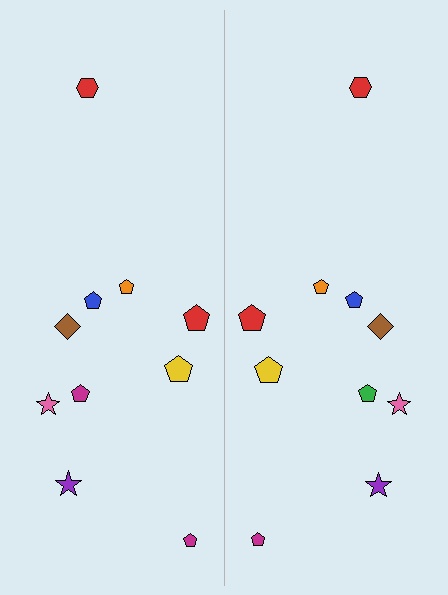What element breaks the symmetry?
The green pentagon on the right side breaks the symmetry — its mirror counterpart is magenta.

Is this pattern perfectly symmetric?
No, the pattern is not perfectly symmetric. The green pentagon on the right side breaks the symmetry — its mirror counterpart is magenta.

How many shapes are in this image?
There are 20 shapes in this image.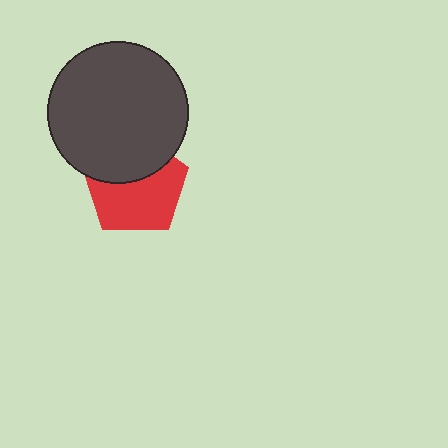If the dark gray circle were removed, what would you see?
You would see the complete red pentagon.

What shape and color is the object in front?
The object in front is a dark gray circle.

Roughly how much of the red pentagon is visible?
About half of it is visible (roughly 61%).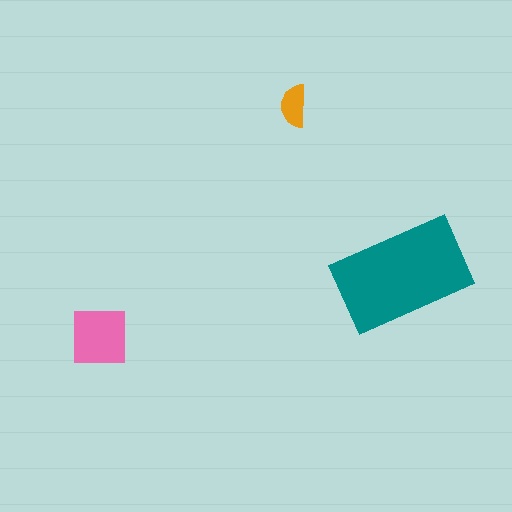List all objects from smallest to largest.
The orange semicircle, the pink square, the teal rectangle.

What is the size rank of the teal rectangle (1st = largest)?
1st.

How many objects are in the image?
There are 3 objects in the image.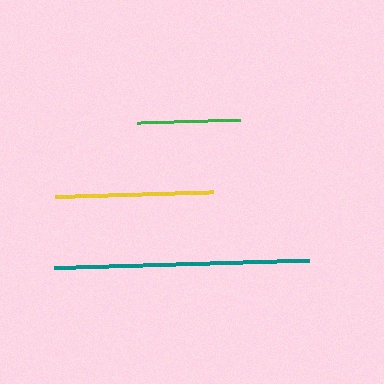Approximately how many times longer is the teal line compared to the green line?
The teal line is approximately 2.5 times the length of the green line.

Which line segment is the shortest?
The green line is the shortest at approximately 104 pixels.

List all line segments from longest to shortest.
From longest to shortest: teal, yellow, green.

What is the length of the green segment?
The green segment is approximately 104 pixels long.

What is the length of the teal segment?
The teal segment is approximately 255 pixels long.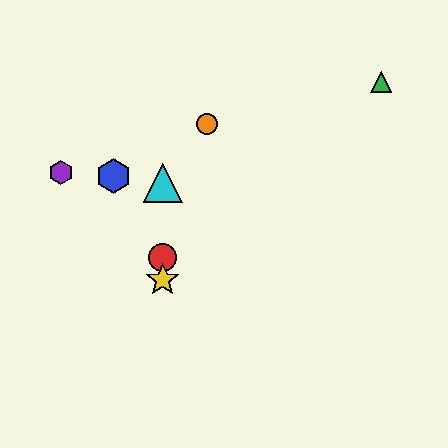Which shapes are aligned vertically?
The red circle, the yellow star, the cyan triangle are aligned vertically.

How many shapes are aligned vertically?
3 shapes (the red circle, the yellow star, the cyan triangle) are aligned vertically.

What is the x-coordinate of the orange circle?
The orange circle is at x≈207.